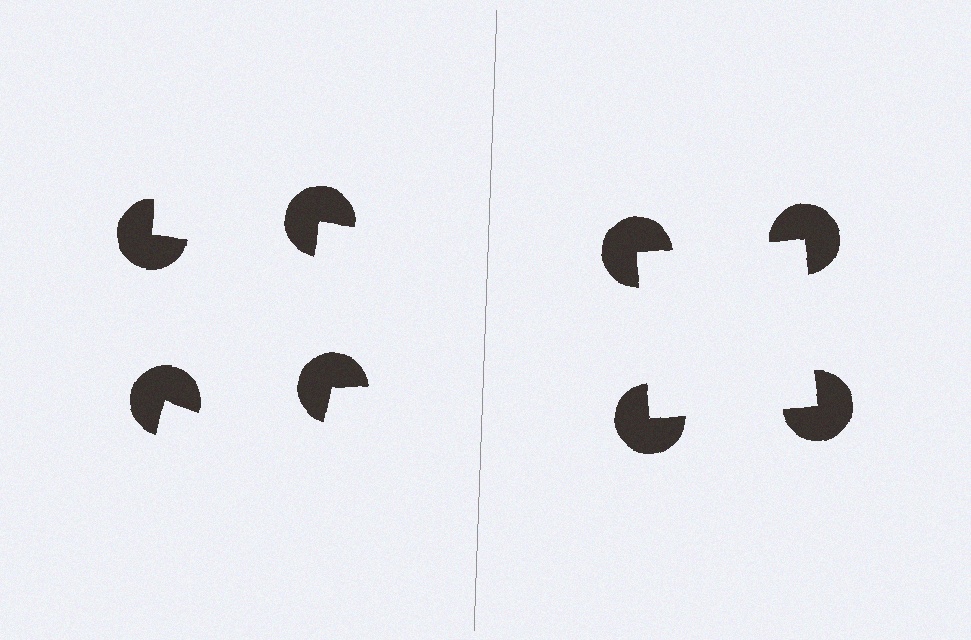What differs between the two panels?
The pac-man discs are positioned identically on both sides; only the wedge orientations differ. On the right they align to a square; on the left they are misaligned.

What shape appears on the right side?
An illusory square.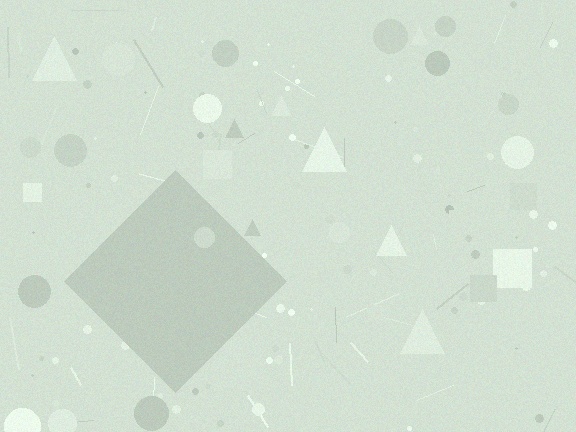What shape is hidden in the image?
A diamond is hidden in the image.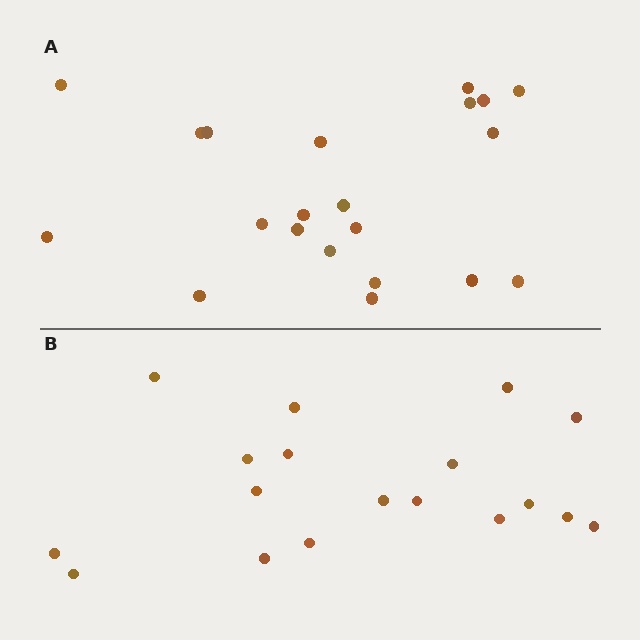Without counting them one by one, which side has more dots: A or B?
Region A (the top region) has more dots.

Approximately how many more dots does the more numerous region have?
Region A has just a few more — roughly 2 or 3 more dots than region B.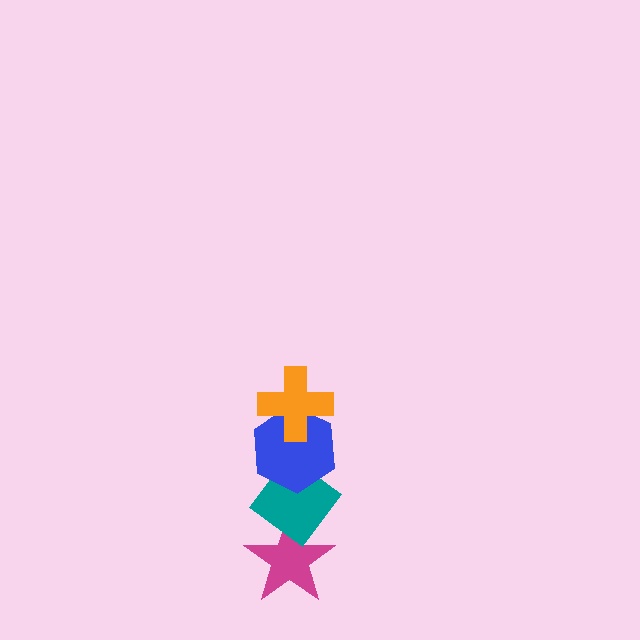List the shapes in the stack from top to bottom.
From top to bottom: the orange cross, the blue hexagon, the teal diamond, the magenta star.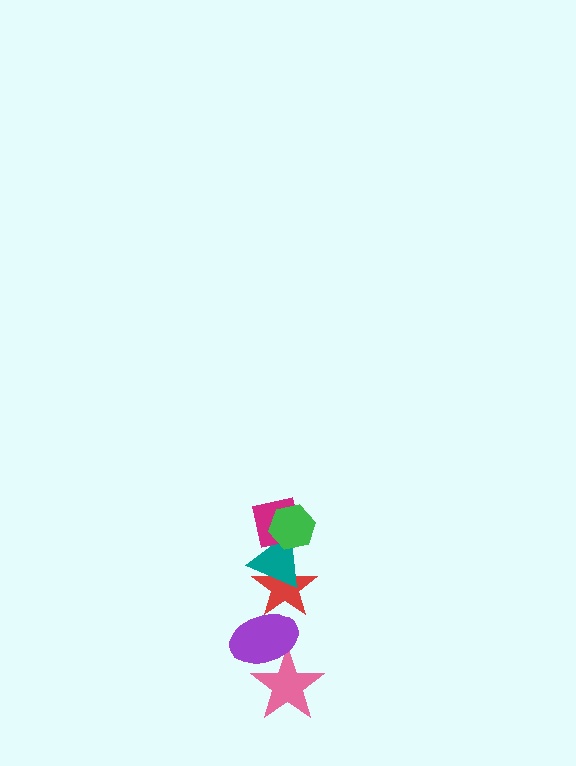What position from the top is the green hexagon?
The green hexagon is 1st from the top.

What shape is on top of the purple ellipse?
The red star is on top of the purple ellipse.